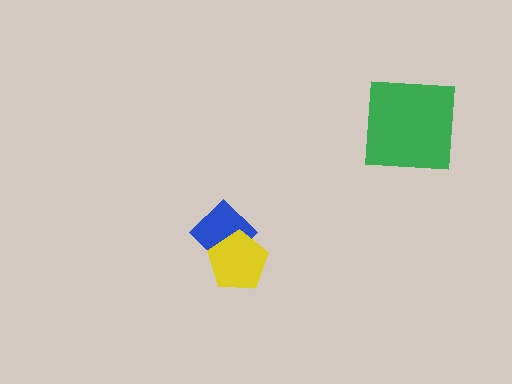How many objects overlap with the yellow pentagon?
1 object overlaps with the yellow pentagon.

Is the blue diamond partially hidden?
Yes, it is partially covered by another shape.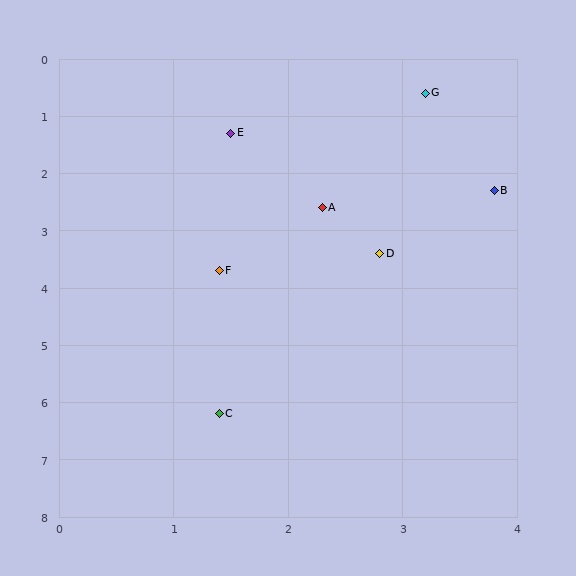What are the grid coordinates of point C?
Point C is at approximately (1.4, 6.2).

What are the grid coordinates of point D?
Point D is at approximately (2.8, 3.4).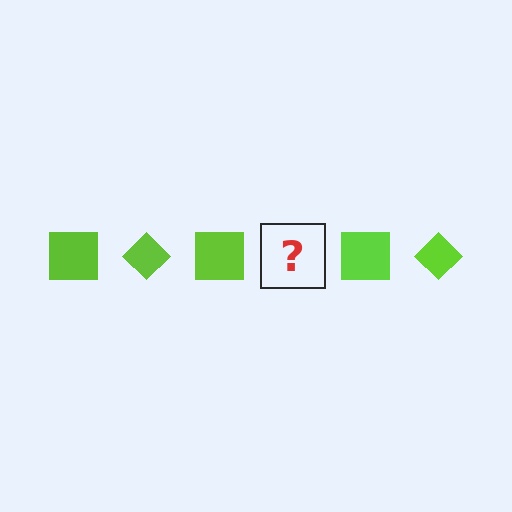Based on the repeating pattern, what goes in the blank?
The blank should be a lime diamond.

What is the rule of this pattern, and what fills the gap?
The rule is that the pattern cycles through square, diamond shapes in lime. The gap should be filled with a lime diamond.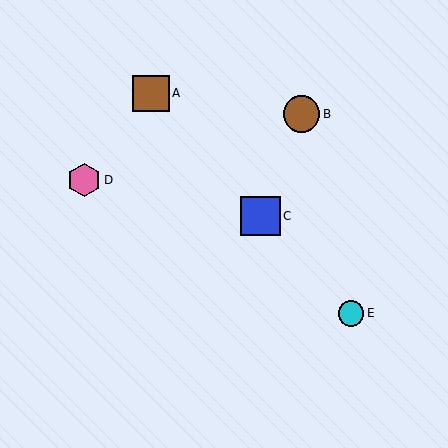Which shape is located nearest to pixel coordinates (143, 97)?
The brown square (labeled A) at (151, 93) is nearest to that location.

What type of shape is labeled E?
Shape E is a cyan circle.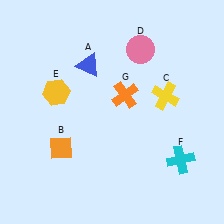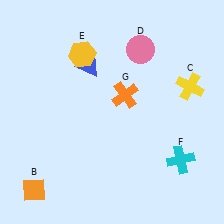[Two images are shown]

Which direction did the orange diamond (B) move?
The orange diamond (B) moved down.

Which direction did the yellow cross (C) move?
The yellow cross (C) moved right.